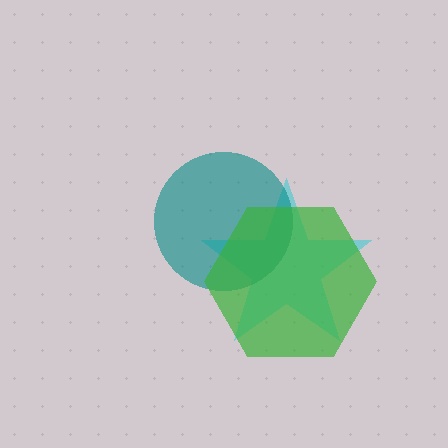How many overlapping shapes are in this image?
There are 3 overlapping shapes in the image.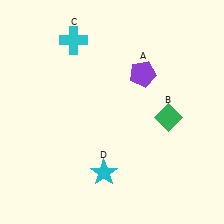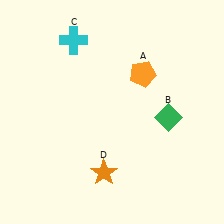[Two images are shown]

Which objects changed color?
A changed from purple to orange. D changed from cyan to orange.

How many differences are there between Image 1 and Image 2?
There are 2 differences between the two images.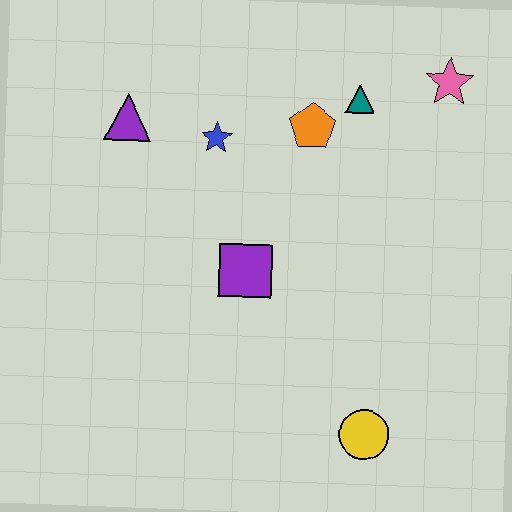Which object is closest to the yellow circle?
The purple square is closest to the yellow circle.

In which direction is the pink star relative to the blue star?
The pink star is to the right of the blue star.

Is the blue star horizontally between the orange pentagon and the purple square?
No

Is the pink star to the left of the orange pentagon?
No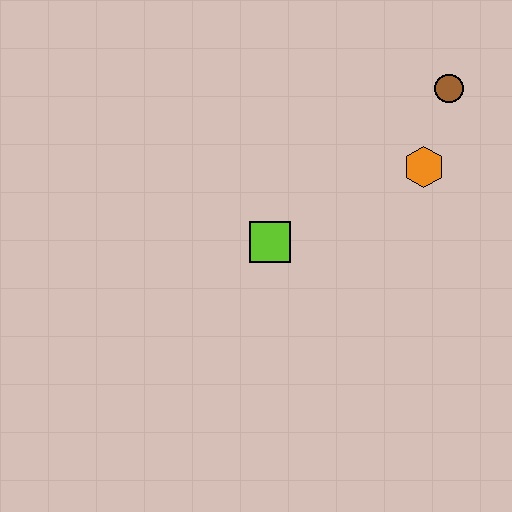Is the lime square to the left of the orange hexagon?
Yes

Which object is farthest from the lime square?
The brown circle is farthest from the lime square.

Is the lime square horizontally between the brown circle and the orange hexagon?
No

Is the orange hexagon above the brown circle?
No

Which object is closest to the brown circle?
The orange hexagon is closest to the brown circle.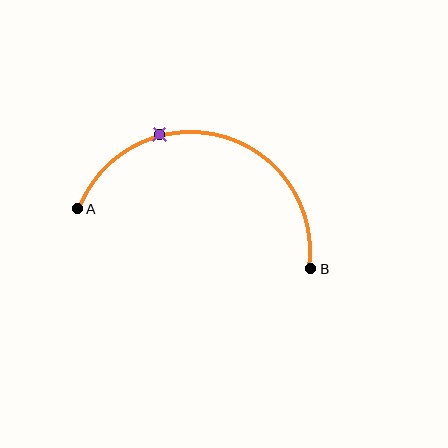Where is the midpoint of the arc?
The arc midpoint is the point on the curve farthest from the straight line joining A and B. It sits above that line.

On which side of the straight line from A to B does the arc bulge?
The arc bulges above the straight line connecting A and B.